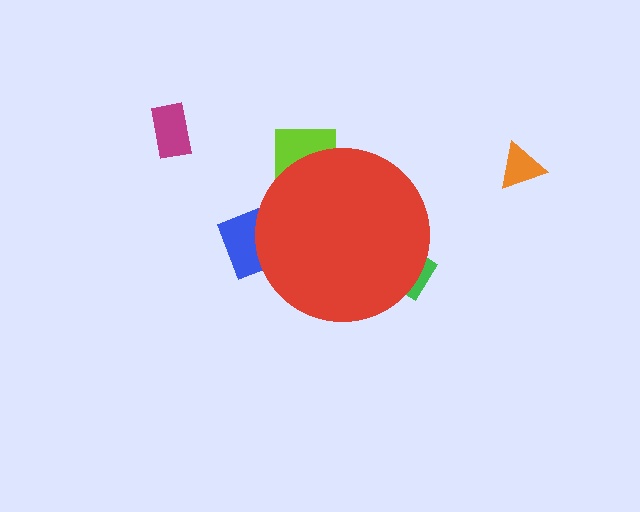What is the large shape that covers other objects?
A red circle.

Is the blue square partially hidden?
Yes, the blue square is partially hidden behind the red circle.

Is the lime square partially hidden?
Yes, the lime square is partially hidden behind the red circle.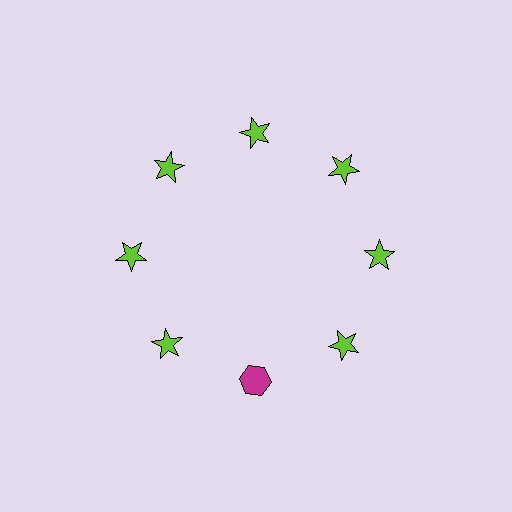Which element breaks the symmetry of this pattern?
The magenta hexagon at roughly the 6 o'clock position breaks the symmetry. All other shapes are lime stars.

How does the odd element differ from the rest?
It differs in both color (magenta instead of lime) and shape (hexagon instead of star).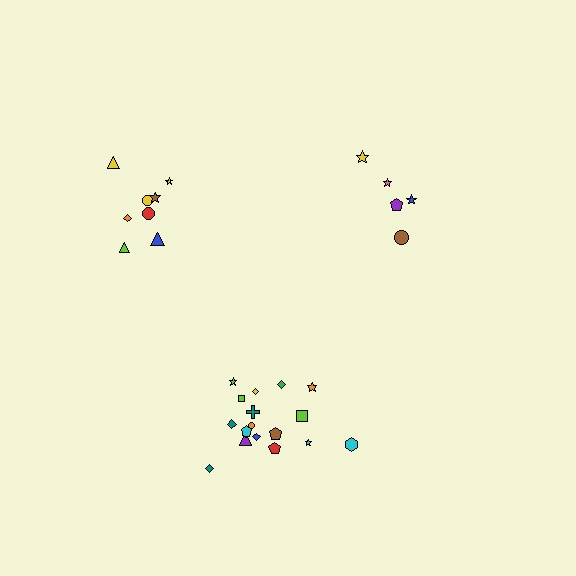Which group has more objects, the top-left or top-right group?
The top-left group.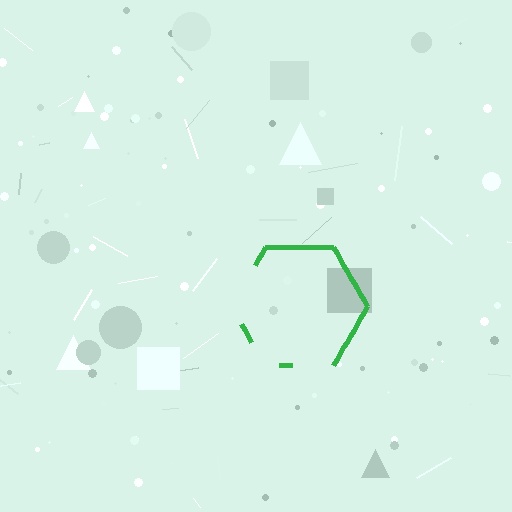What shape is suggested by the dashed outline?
The dashed outline suggests a hexagon.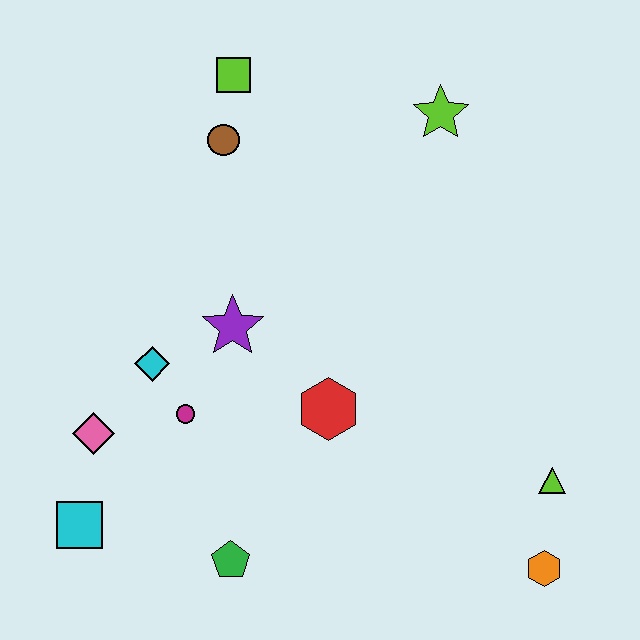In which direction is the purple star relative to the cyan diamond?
The purple star is to the right of the cyan diamond.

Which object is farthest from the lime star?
The cyan square is farthest from the lime star.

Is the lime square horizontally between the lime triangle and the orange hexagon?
No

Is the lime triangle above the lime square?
No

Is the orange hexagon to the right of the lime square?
Yes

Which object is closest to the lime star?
The lime square is closest to the lime star.